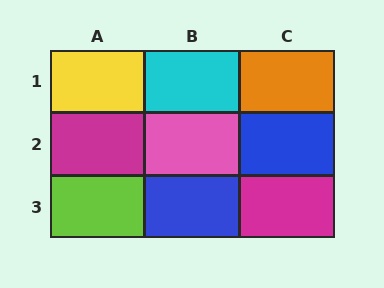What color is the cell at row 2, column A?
Magenta.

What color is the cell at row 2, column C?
Blue.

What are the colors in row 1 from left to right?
Yellow, cyan, orange.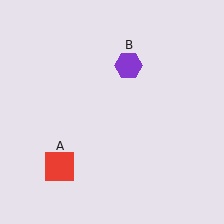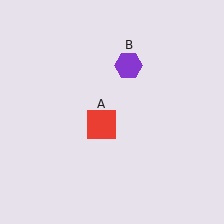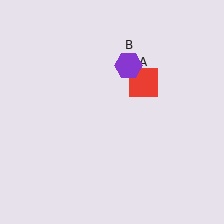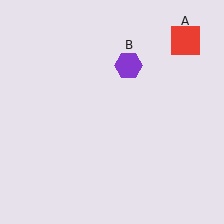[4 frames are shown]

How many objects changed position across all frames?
1 object changed position: red square (object A).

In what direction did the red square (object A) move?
The red square (object A) moved up and to the right.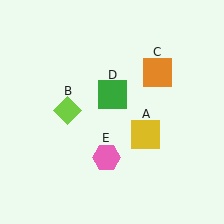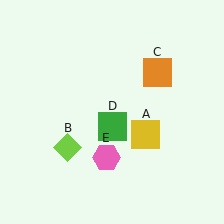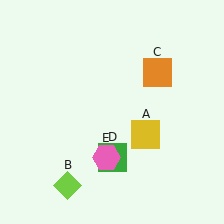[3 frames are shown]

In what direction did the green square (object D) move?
The green square (object D) moved down.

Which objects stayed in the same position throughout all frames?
Yellow square (object A) and orange square (object C) and pink hexagon (object E) remained stationary.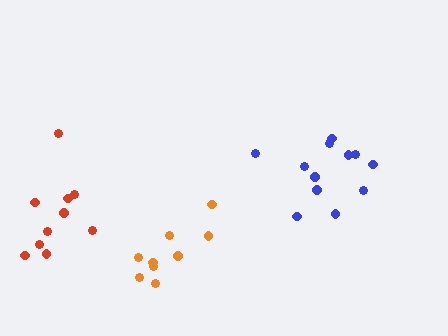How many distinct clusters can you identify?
There are 3 distinct clusters.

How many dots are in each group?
Group 1: 12 dots, Group 2: 10 dots, Group 3: 9 dots (31 total).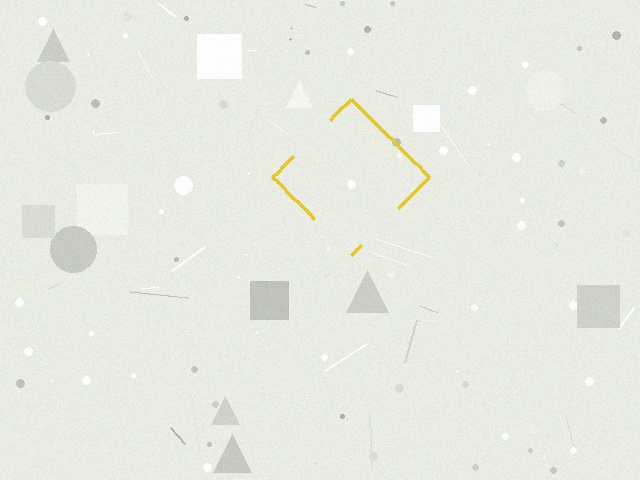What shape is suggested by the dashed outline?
The dashed outline suggests a diamond.